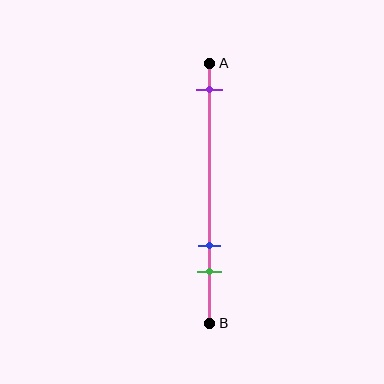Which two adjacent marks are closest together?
The blue and green marks are the closest adjacent pair.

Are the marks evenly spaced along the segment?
No, the marks are not evenly spaced.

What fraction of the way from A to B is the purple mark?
The purple mark is approximately 10% (0.1) of the way from A to B.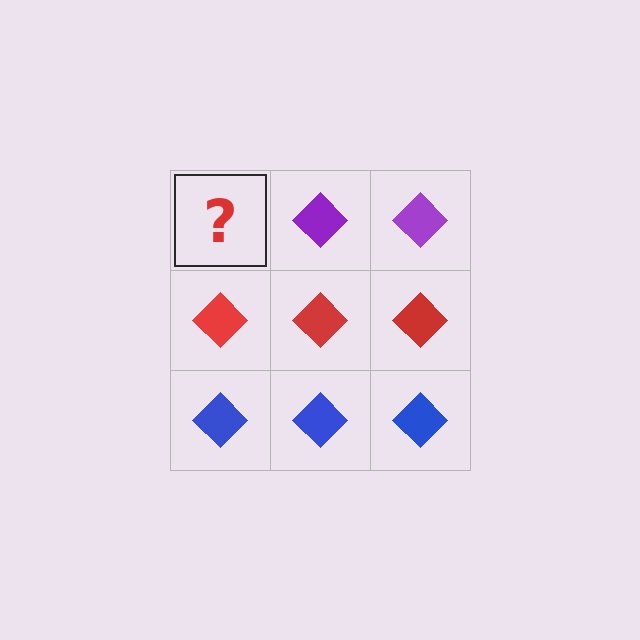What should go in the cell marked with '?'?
The missing cell should contain a purple diamond.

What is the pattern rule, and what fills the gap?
The rule is that each row has a consistent color. The gap should be filled with a purple diamond.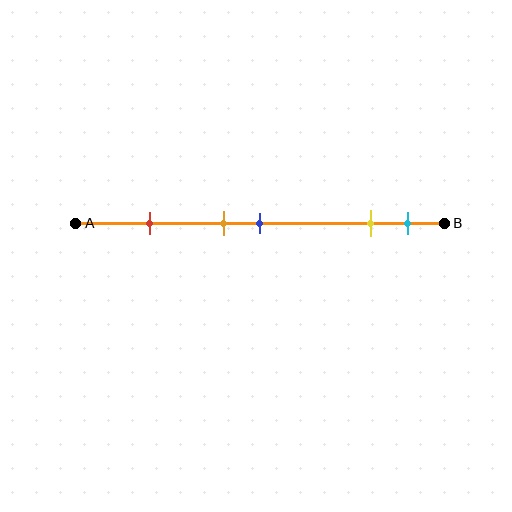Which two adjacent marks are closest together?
The orange and blue marks are the closest adjacent pair.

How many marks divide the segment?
There are 5 marks dividing the segment.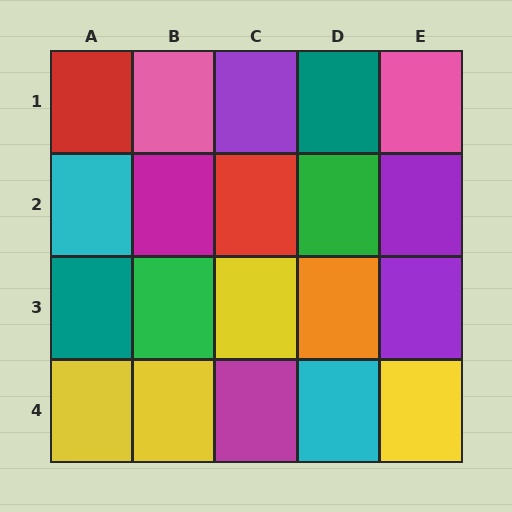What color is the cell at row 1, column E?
Pink.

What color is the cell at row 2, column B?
Magenta.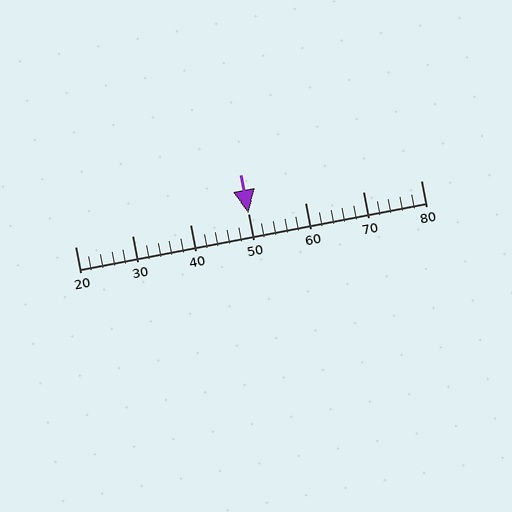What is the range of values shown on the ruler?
The ruler shows values from 20 to 80.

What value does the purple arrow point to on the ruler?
The purple arrow points to approximately 50.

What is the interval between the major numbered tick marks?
The major tick marks are spaced 10 units apart.